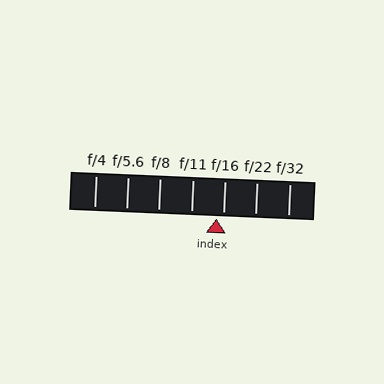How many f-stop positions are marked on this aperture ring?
There are 7 f-stop positions marked.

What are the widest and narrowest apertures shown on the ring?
The widest aperture shown is f/4 and the narrowest is f/32.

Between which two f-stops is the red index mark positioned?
The index mark is between f/11 and f/16.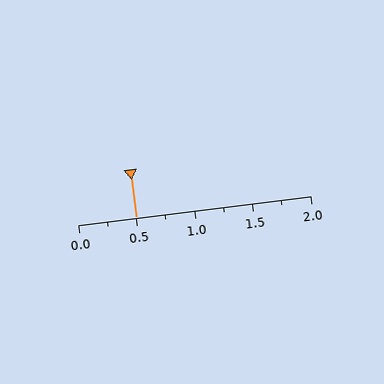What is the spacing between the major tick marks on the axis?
The major ticks are spaced 0.5 apart.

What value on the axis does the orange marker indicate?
The marker indicates approximately 0.5.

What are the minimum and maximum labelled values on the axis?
The axis runs from 0.0 to 2.0.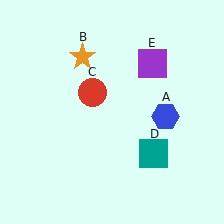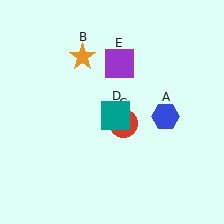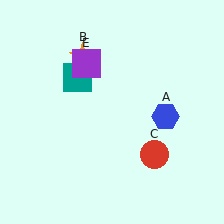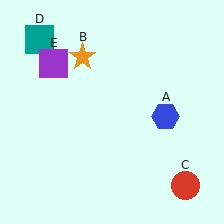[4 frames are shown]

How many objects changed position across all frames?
3 objects changed position: red circle (object C), teal square (object D), purple square (object E).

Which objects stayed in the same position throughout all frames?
Blue hexagon (object A) and orange star (object B) remained stationary.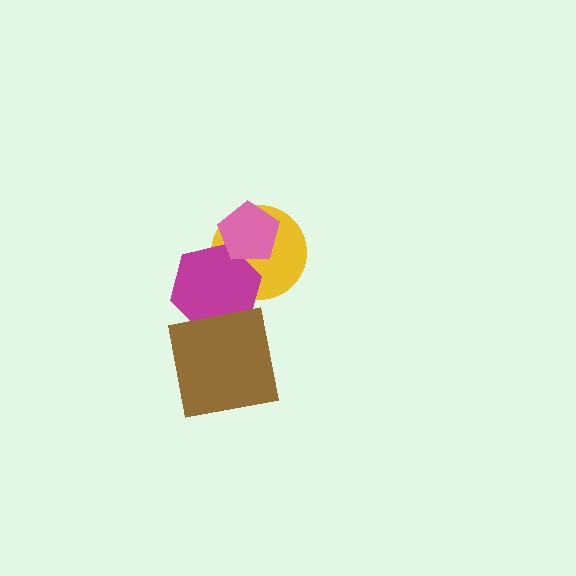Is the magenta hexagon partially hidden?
Yes, it is partially covered by another shape.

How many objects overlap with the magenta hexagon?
3 objects overlap with the magenta hexagon.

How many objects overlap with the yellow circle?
2 objects overlap with the yellow circle.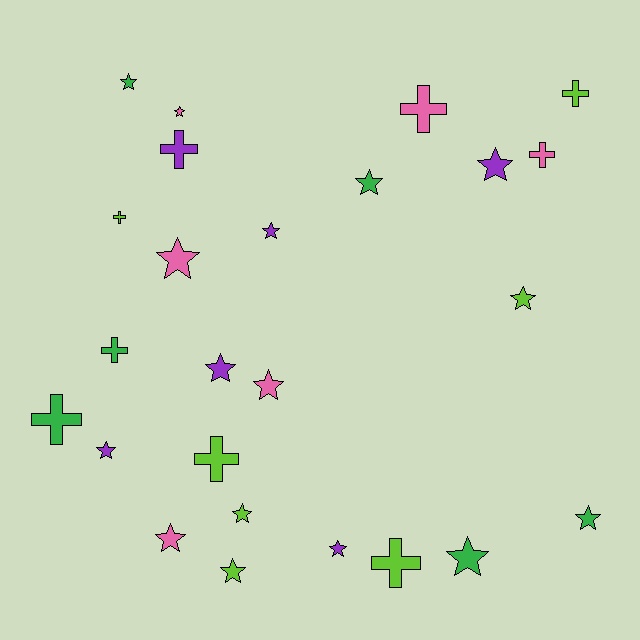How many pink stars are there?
There are 4 pink stars.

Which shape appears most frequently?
Star, with 16 objects.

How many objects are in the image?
There are 25 objects.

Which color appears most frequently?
Lime, with 7 objects.